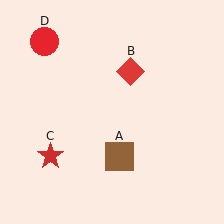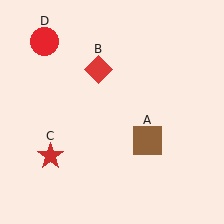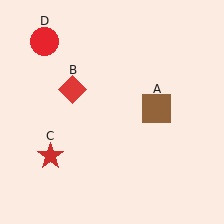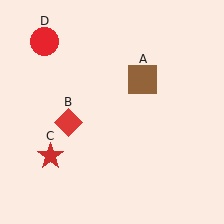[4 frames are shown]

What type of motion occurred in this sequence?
The brown square (object A), red diamond (object B) rotated counterclockwise around the center of the scene.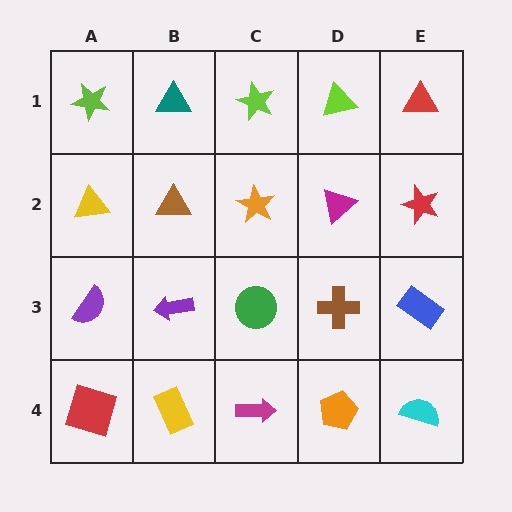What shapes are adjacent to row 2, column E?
A red triangle (row 1, column E), a blue rectangle (row 3, column E), a magenta triangle (row 2, column D).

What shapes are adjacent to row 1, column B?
A brown triangle (row 2, column B), a lime star (row 1, column A), a lime star (row 1, column C).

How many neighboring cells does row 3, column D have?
4.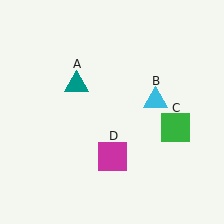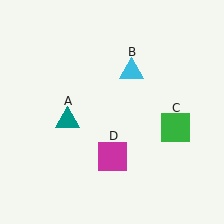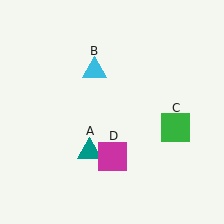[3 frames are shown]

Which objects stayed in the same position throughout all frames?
Green square (object C) and magenta square (object D) remained stationary.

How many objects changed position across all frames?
2 objects changed position: teal triangle (object A), cyan triangle (object B).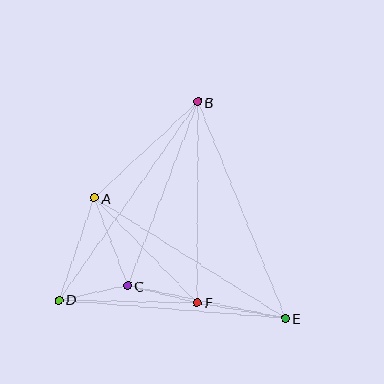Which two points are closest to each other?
Points C and D are closest to each other.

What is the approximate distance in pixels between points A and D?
The distance between A and D is approximately 108 pixels.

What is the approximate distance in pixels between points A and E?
The distance between A and E is approximately 226 pixels.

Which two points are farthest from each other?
Points B and D are farthest from each other.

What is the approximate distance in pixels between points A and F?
The distance between A and F is approximately 147 pixels.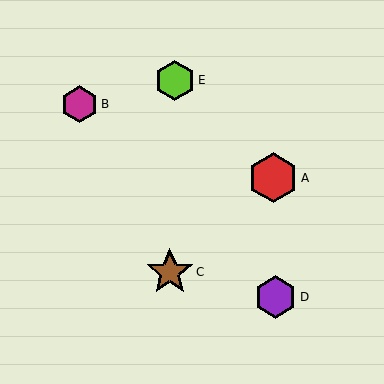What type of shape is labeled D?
Shape D is a purple hexagon.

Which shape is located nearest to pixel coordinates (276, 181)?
The red hexagon (labeled A) at (273, 178) is nearest to that location.